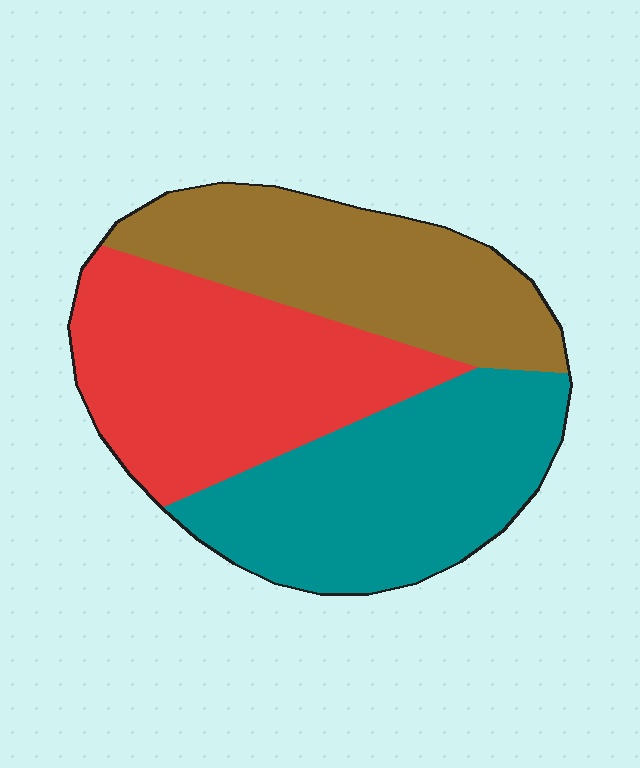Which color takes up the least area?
Brown, at roughly 30%.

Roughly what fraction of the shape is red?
Red takes up about three eighths (3/8) of the shape.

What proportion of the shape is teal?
Teal covers 35% of the shape.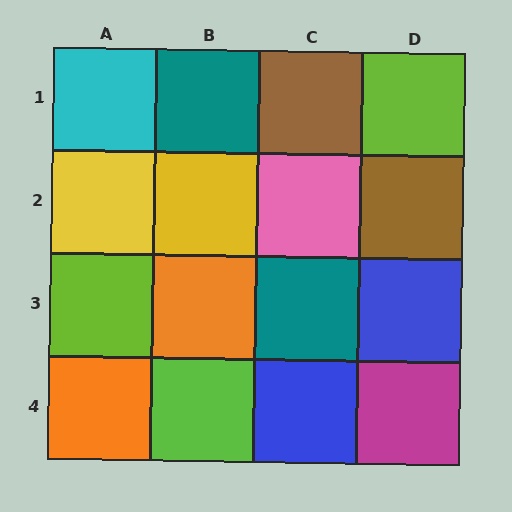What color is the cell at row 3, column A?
Lime.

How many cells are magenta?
1 cell is magenta.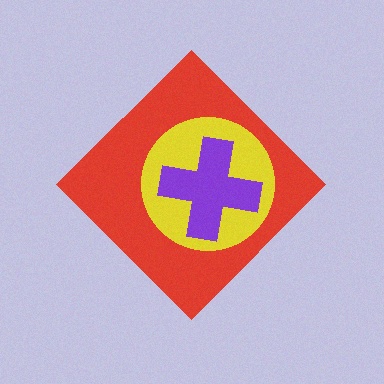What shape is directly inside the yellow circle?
The purple cross.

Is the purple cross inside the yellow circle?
Yes.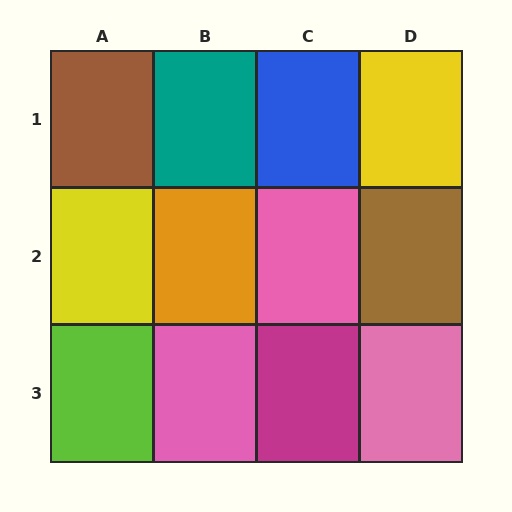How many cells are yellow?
2 cells are yellow.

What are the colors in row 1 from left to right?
Brown, teal, blue, yellow.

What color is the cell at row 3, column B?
Pink.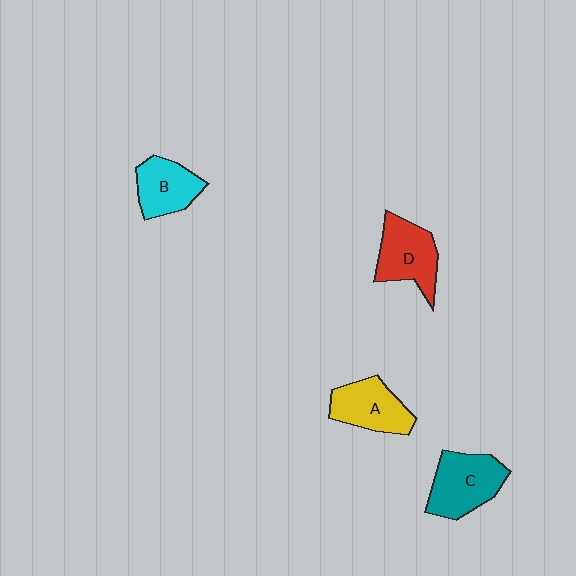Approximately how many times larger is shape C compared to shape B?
Approximately 1.3 times.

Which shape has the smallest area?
Shape B (cyan).